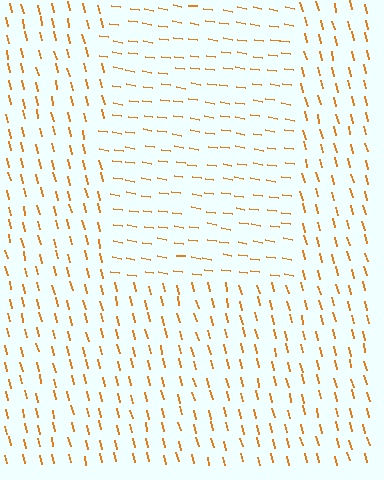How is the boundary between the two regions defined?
The boundary is defined purely by a change in line orientation (approximately 68 degrees difference). All lines are the same color and thickness.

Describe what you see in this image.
The image is filled with small orange line segments. A rectangle region in the image has lines oriented differently from the surrounding lines, creating a visible texture boundary.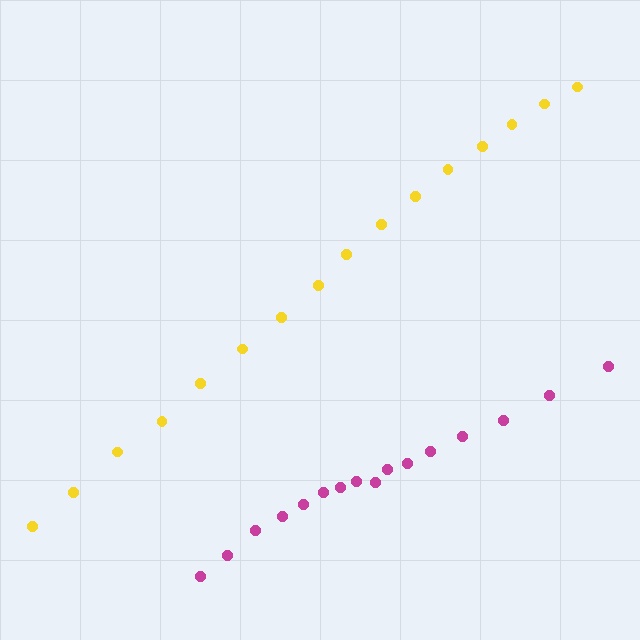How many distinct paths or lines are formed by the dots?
There are 2 distinct paths.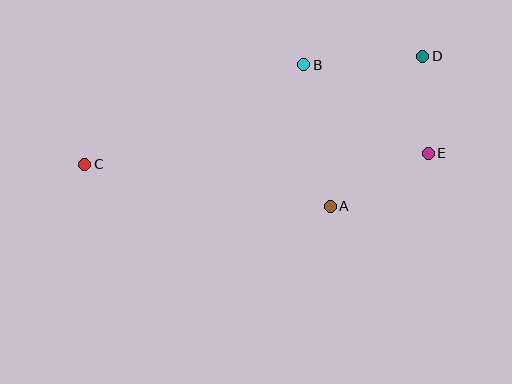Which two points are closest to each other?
Points D and E are closest to each other.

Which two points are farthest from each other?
Points C and D are farthest from each other.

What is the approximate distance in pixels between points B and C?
The distance between B and C is approximately 241 pixels.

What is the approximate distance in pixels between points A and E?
The distance between A and E is approximately 111 pixels.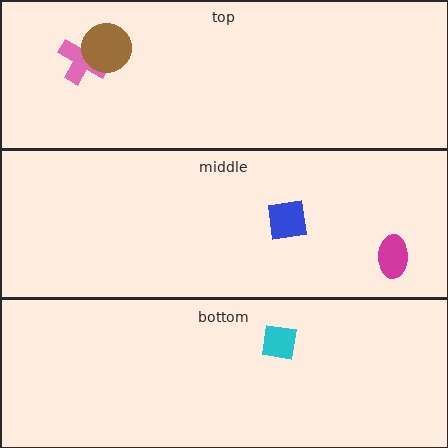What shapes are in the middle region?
The magenta ellipse, the blue square.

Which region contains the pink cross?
The top region.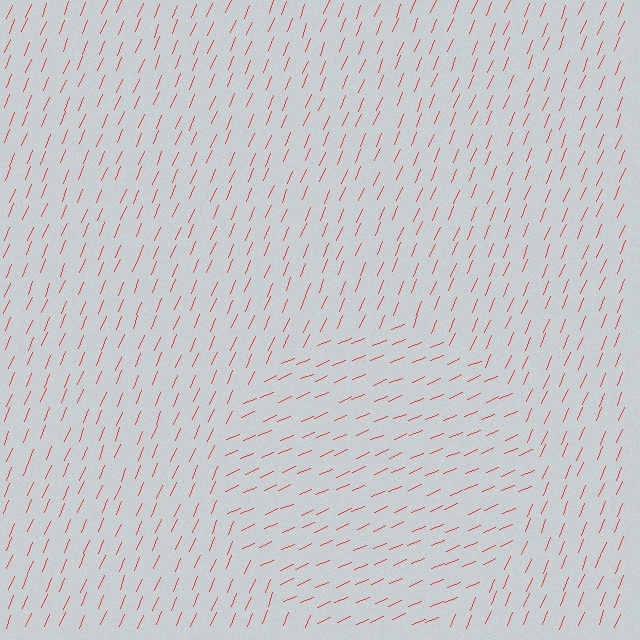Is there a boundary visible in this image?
Yes, there is a texture boundary formed by a change in line orientation.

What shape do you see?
I see a circle.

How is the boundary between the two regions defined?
The boundary is defined purely by a change in line orientation (approximately 45 degrees difference). All lines are the same color and thickness.